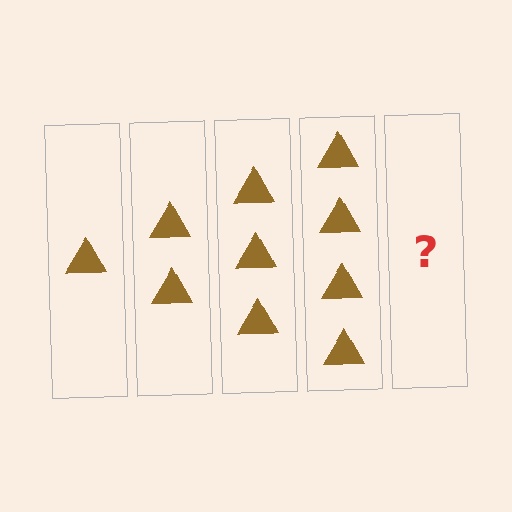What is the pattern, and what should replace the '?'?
The pattern is that each step adds one more triangle. The '?' should be 5 triangles.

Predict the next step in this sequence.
The next step is 5 triangles.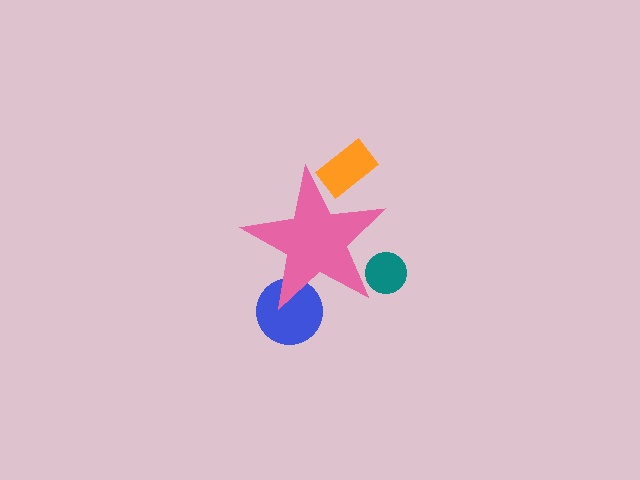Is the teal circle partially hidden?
Yes, the teal circle is partially hidden behind the pink star.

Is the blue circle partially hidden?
Yes, the blue circle is partially hidden behind the pink star.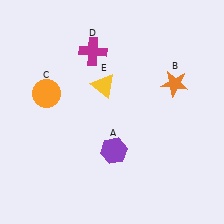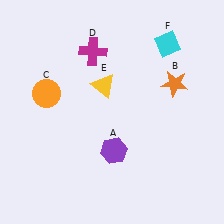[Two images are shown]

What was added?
A cyan diamond (F) was added in Image 2.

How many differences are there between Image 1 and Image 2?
There is 1 difference between the two images.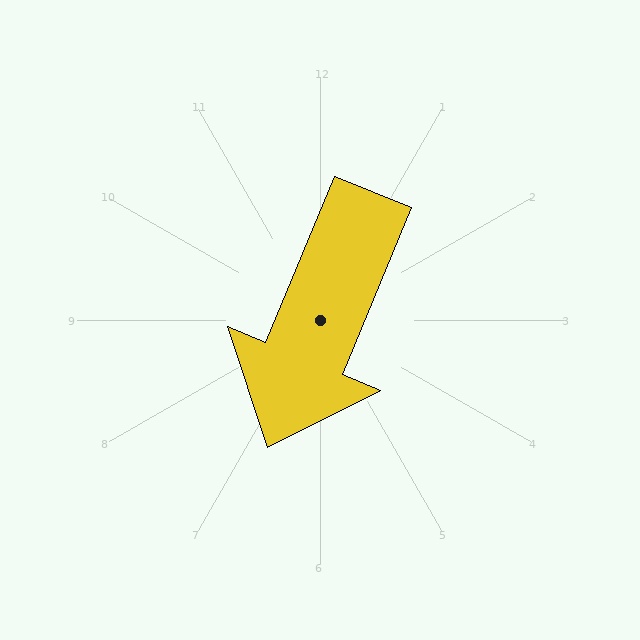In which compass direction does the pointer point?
South.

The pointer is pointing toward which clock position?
Roughly 7 o'clock.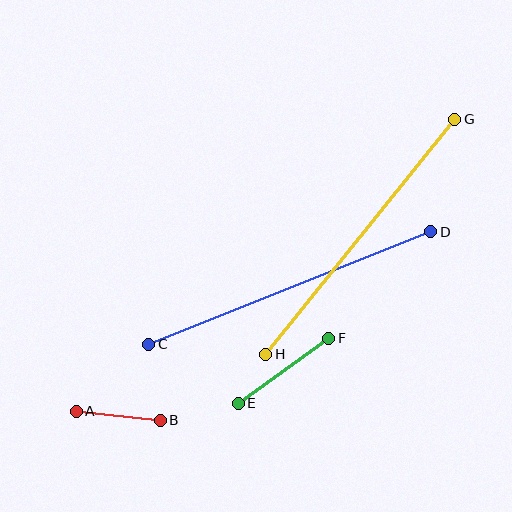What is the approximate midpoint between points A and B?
The midpoint is at approximately (118, 416) pixels.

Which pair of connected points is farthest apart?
Points C and D are farthest apart.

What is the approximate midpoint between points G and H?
The midpoint is at approximately (360, 237) pixels.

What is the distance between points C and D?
The distance is approximately 304 pixels.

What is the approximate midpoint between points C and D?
The midpoint is at approximately (290, 288) pixels.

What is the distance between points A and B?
The distance is approximately 84 pixels.